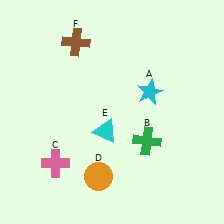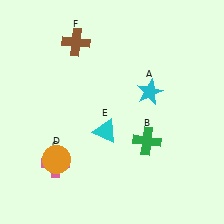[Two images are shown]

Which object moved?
The orange circle (D) moved left.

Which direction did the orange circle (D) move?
The orange circle (D) moved left.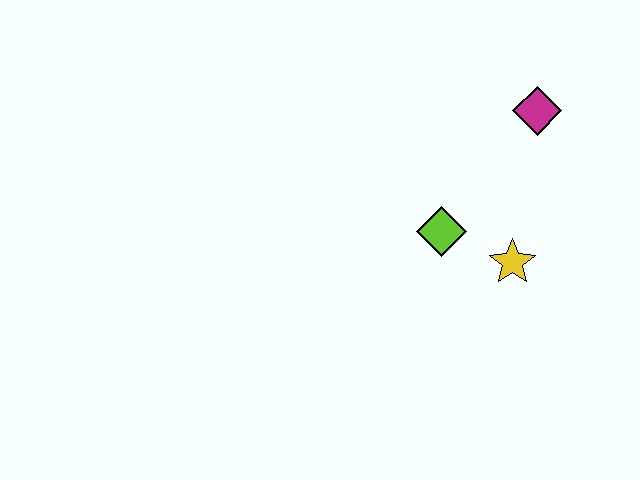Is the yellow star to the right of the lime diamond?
Yes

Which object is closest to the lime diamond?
The yellow star is closest to the lime diamond.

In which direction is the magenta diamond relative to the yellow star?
The magenta diamond is above the yellow star.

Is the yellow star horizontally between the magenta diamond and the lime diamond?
Yes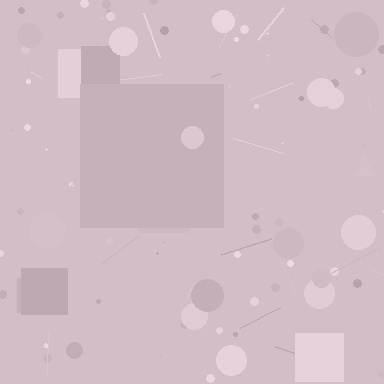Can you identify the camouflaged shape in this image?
The camouflaged shape is a square.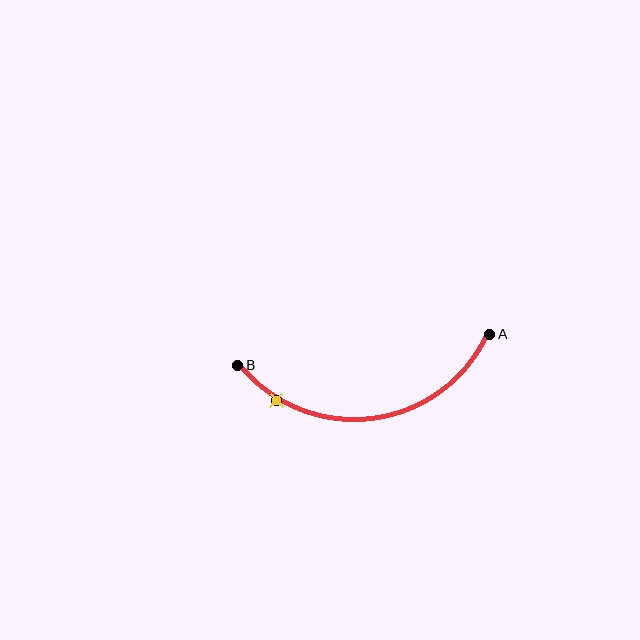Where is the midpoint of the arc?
The arc midpoint is the point on the curve farthest from the straight line joining A and B. It sits below that line.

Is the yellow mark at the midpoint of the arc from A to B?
No. The yellow mark lies on the arc but is closer to endpoint B. The arc midpoint would be at the point on the curve equidistant along the arc from both A and B.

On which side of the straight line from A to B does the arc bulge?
The arc bulges below the straight line connecting A and B.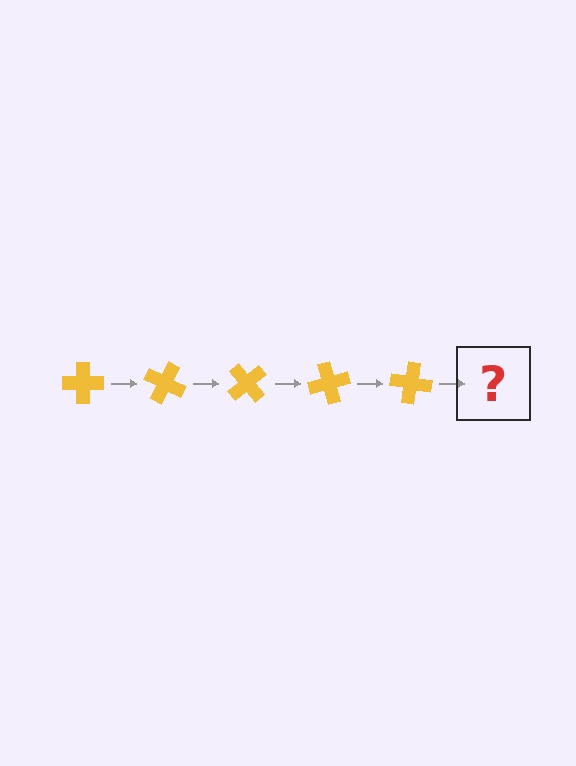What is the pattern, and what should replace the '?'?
The pattern is that the cross rotates 25 degrees each step. The '?' should be a yellow cross rotated 125 degrees.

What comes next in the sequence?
The next element should be a yellow cross rotated 125 degrees.